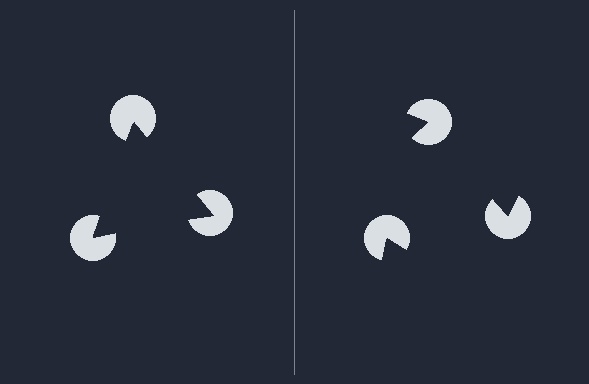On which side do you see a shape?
An illusory triangle appears on the left side. On the right side the wedge cuts are rotated, so no coherent shape forms.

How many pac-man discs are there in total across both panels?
6 — 3 on each side.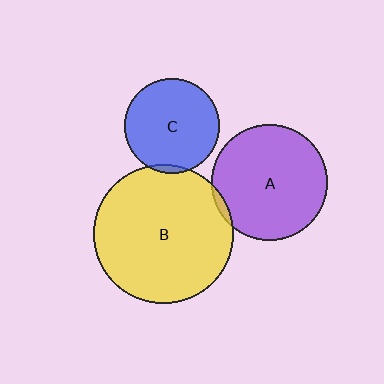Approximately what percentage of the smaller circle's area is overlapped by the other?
Approximately 5%.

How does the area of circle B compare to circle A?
Approximately 1.4 times.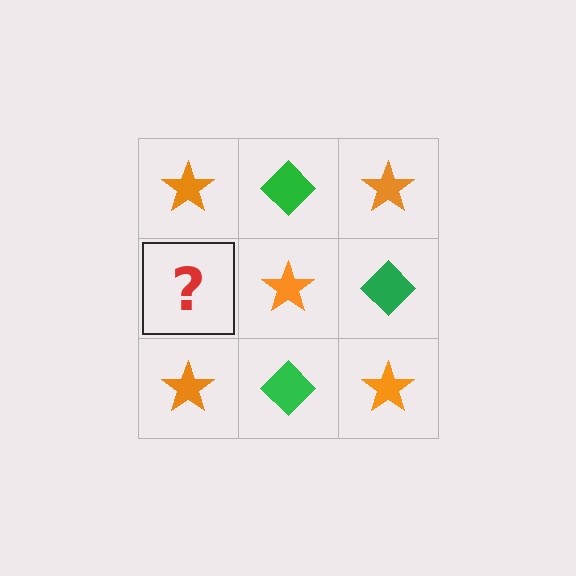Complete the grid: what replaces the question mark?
The question mark should be replaced with a green diamond.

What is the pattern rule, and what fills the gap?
The rule is that it alternates orange star and green diamond in a checkerboard pattern. The gap should be filled with a green diamond.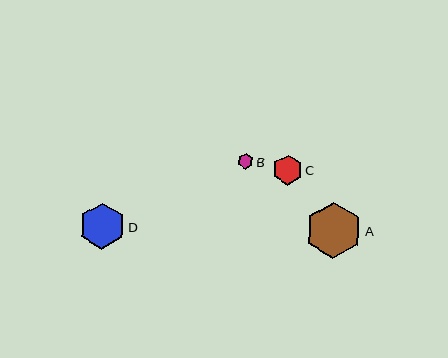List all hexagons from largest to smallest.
From largest to smallest: A, D, C, B.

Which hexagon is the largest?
Hexagon A is the largest with a size of approximately 56 pixels.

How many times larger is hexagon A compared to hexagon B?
Hexagon A is approximately 3.7 times the size of hexagon B.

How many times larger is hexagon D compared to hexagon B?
Hexagon D is approximately 3.0 times the size of hexagon B.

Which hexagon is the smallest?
Hexagon B is the smallest with a size of approximately 15 pixels.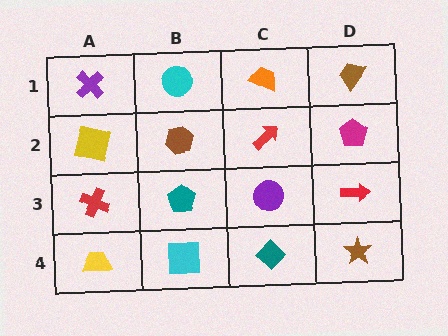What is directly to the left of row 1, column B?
A purple cross.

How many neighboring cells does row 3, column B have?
4.